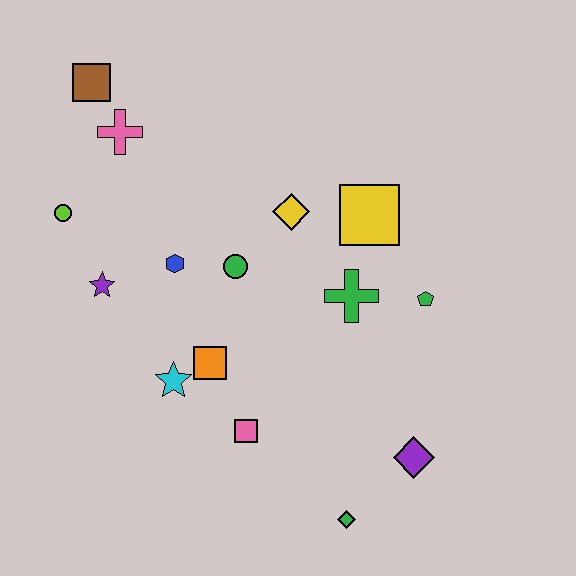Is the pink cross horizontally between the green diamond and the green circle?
No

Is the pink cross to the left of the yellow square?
Yes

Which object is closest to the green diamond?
The purple diamond is closest to the green diamond.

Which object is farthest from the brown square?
The green diamond is farthest from the brown square.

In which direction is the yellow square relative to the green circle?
The yellow square is to the right of the green circle.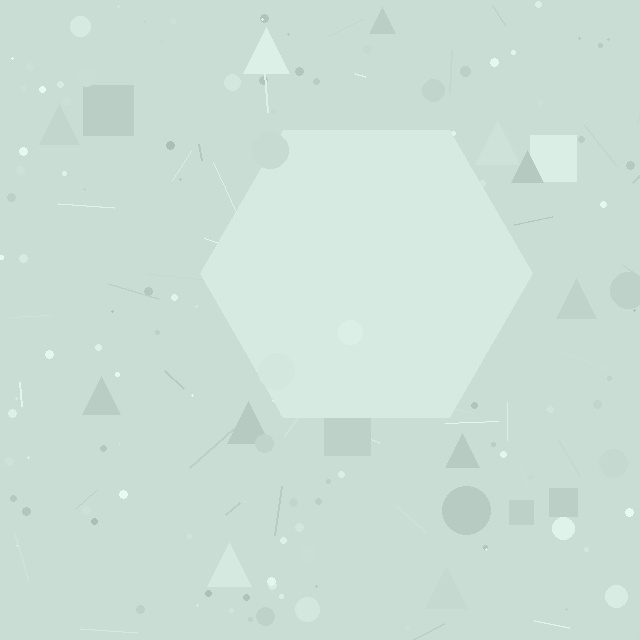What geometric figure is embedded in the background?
A hexagon is embedded in the background.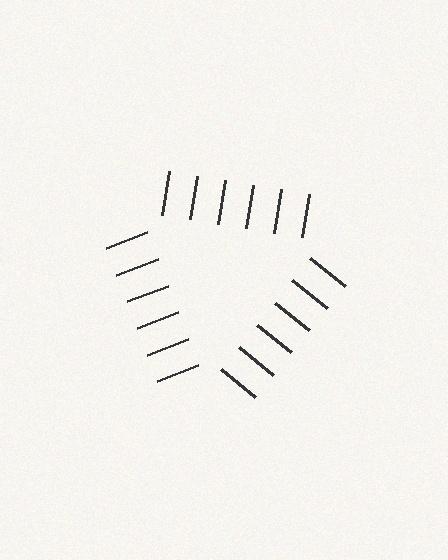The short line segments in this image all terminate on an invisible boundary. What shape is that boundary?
An illusory triangle — the line segments terminate on its edges but no continuous stroke is drawn.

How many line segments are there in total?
18 — 6 along each of the 3 edges.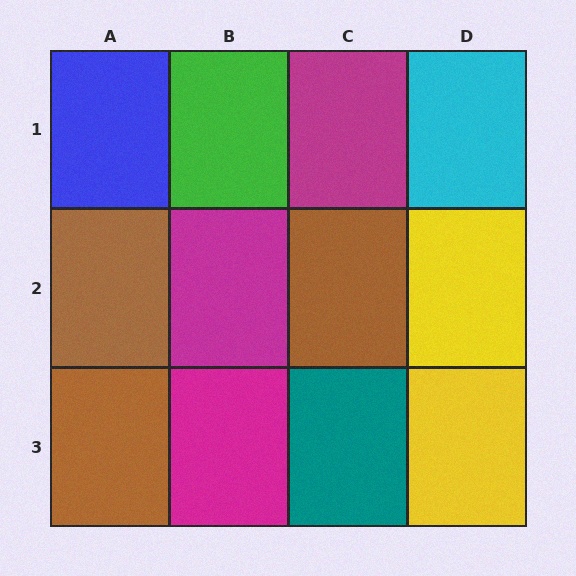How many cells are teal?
1 cell is teal.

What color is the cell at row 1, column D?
Cyan.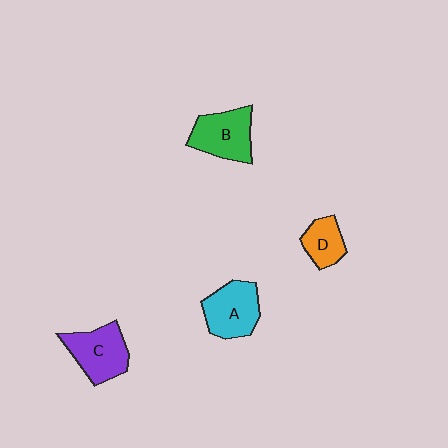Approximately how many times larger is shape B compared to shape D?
Approximately 1.6 times.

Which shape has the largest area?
Shape C (purple).